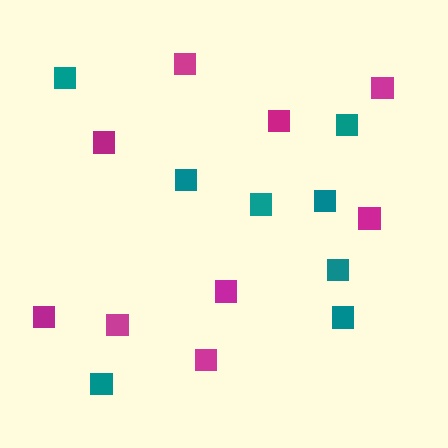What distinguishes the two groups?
There are 2 groups: one group of magenta squares (9) and one group of teal squares (8).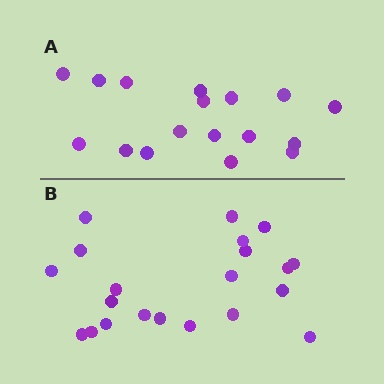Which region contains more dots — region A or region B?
Region B (the bottom region) has more dots.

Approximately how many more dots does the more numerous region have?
Region B has about 4 more dots than region A.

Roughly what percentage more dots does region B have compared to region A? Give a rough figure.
About 25% more.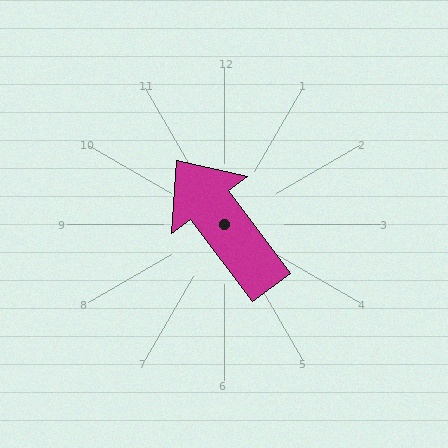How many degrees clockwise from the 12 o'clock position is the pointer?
Approximately 323 degrees.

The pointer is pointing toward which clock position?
Roughly 11 o'clock.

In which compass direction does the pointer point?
Northwest.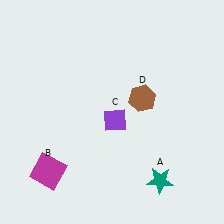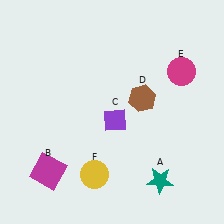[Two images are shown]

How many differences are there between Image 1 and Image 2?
There are 2 differences between the two images.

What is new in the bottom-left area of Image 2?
A yellow circle (F) was added in the bottom-left area of Image 2.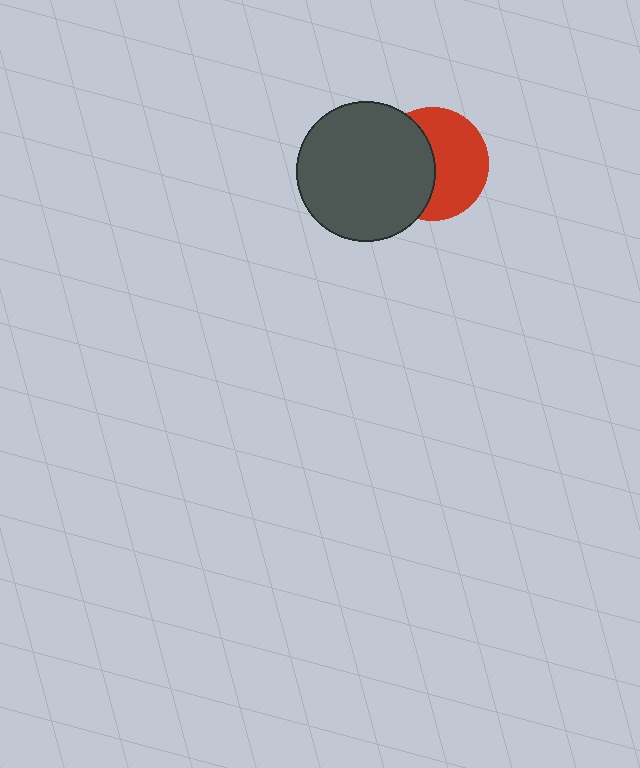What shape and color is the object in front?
The object in front is a dark gray circle.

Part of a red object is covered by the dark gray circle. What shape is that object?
It is a circle.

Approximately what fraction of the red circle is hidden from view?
Roughly 44% of the red circle is hidden behind the dark gray circle.